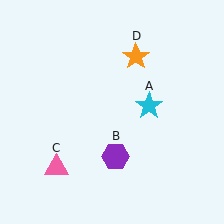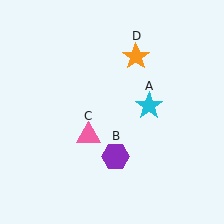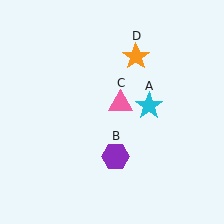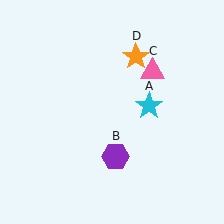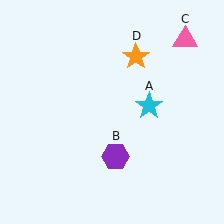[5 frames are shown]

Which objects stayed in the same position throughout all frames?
Cyan star (object A) and purple hexagon (object B) and orange star (object D) remained stationary.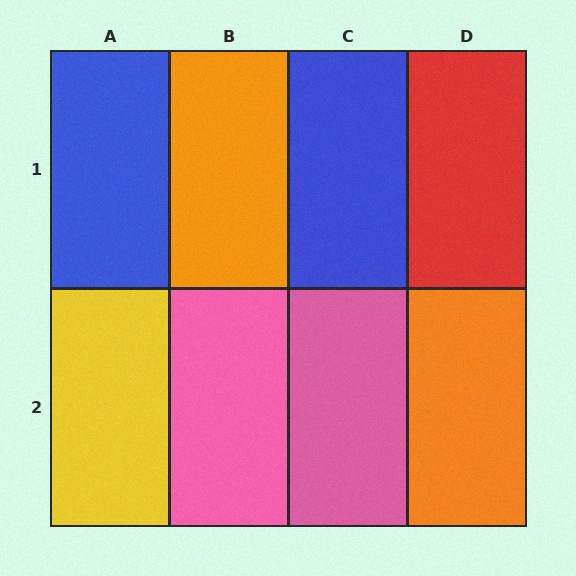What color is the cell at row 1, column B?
Orange.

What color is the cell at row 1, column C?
Blue.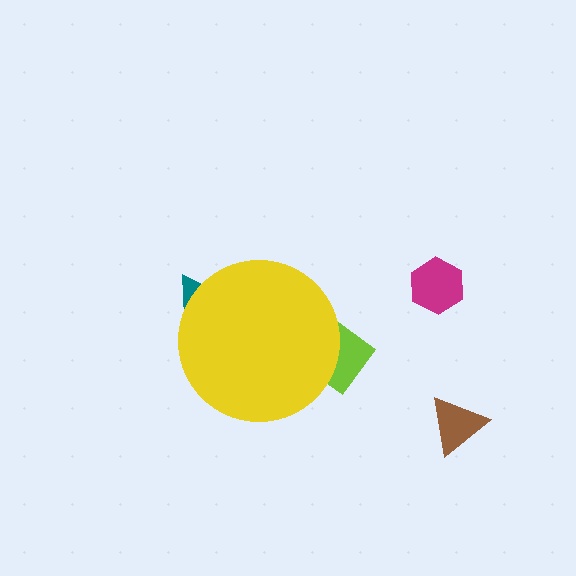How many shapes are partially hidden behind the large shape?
2 shapes are partially hidden.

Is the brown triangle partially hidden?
No, the brown triangle is fully visible.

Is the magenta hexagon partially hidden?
No, the magenta hexagon is fully visible.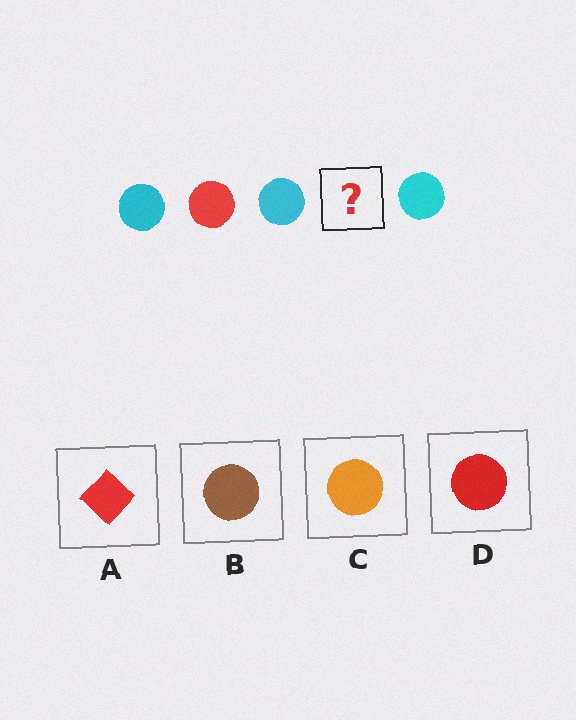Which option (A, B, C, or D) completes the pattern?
D.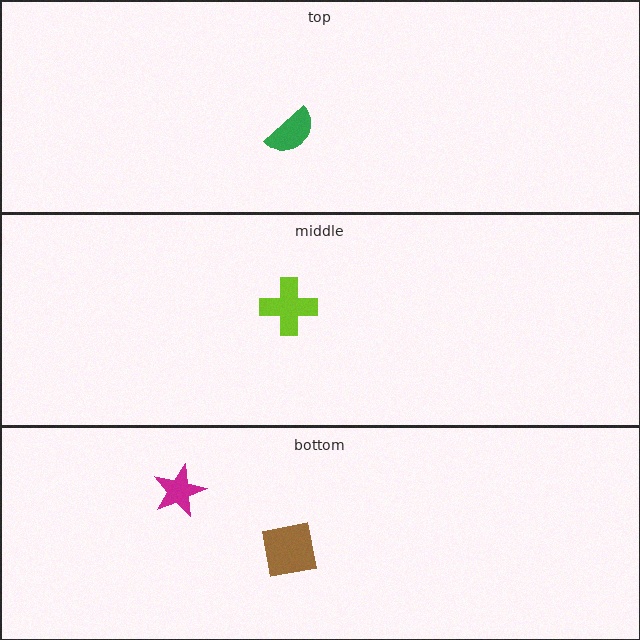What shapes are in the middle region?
The lime cross.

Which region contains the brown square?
The bottom region.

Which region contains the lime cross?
The middle region.